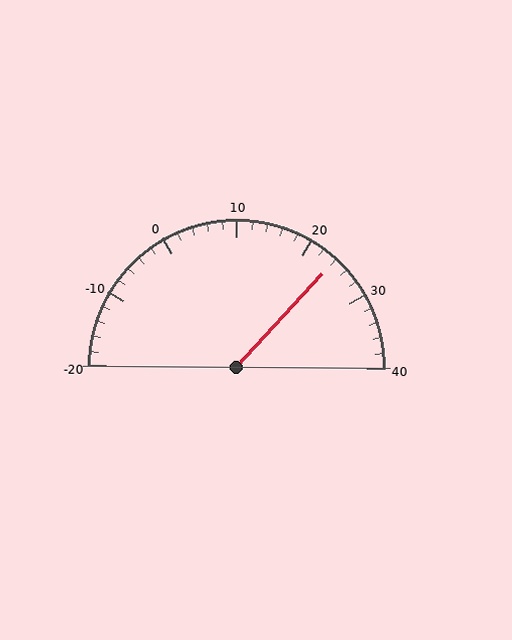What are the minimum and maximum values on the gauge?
The gauge ranges from -20 to 40.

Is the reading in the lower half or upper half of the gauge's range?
The reading is in the upper half of the range (-20 to 40).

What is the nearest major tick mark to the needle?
The nearest major tick mark is 20.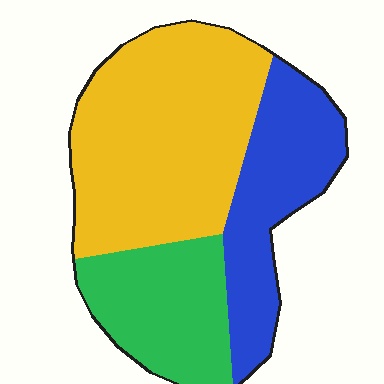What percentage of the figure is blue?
Blue covers about 25% of the figure.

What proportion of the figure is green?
Green covers around 25% of the figure.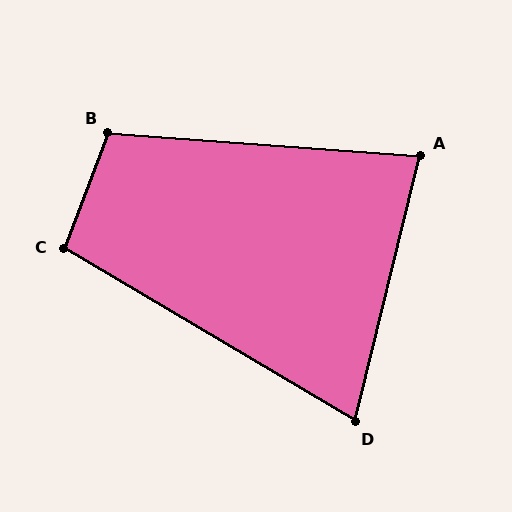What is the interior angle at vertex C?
Approximately 100 degrees (obtuse).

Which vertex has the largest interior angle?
B, at approximately 107 degrees.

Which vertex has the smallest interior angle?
D, at approximately 73 degrees.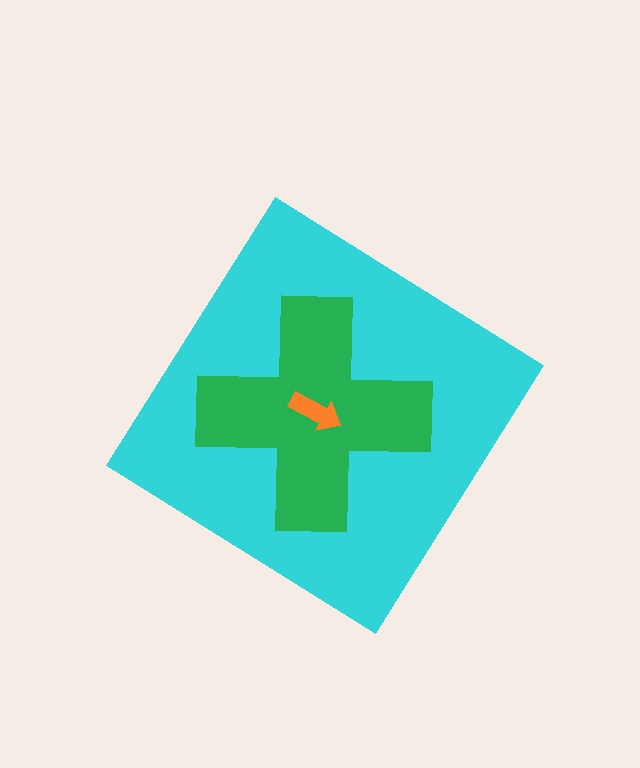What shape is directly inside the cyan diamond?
The green cross.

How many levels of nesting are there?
3.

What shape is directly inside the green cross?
The orange arrow.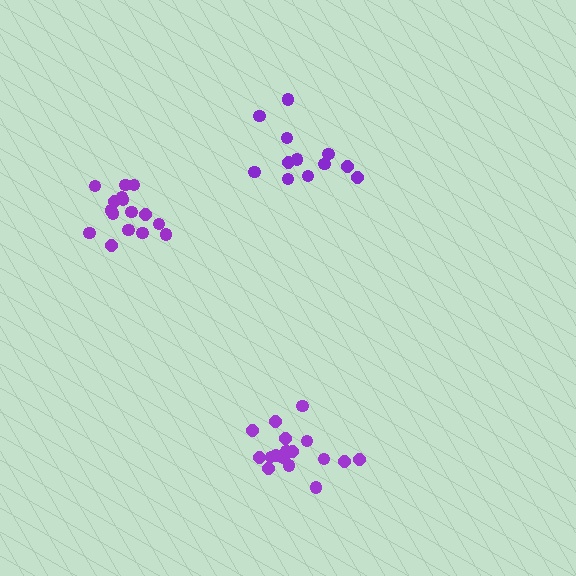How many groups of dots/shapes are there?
There are 3 groups.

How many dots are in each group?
Group 1: 12 dots, Group 2: 17 dots, Group 3: 16 dots (45 total).